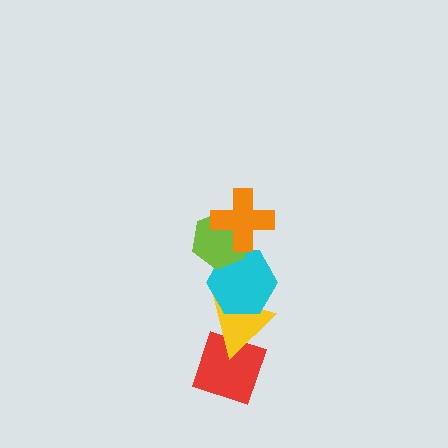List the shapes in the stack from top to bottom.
From top to bottom: the orange cross, the lime hexagon, the cyan hexagon, the yellow triangle, the red diamond.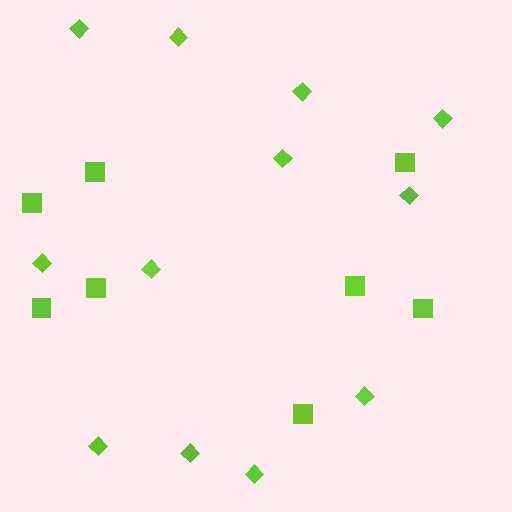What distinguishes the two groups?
There are 2 groups: one group of squares (8) and one group of diamonds (12).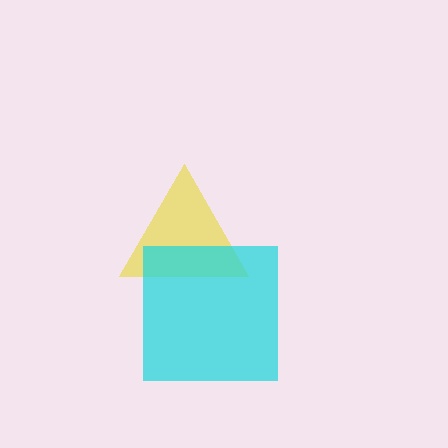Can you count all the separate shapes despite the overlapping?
Yes, there are 2 separate shapes.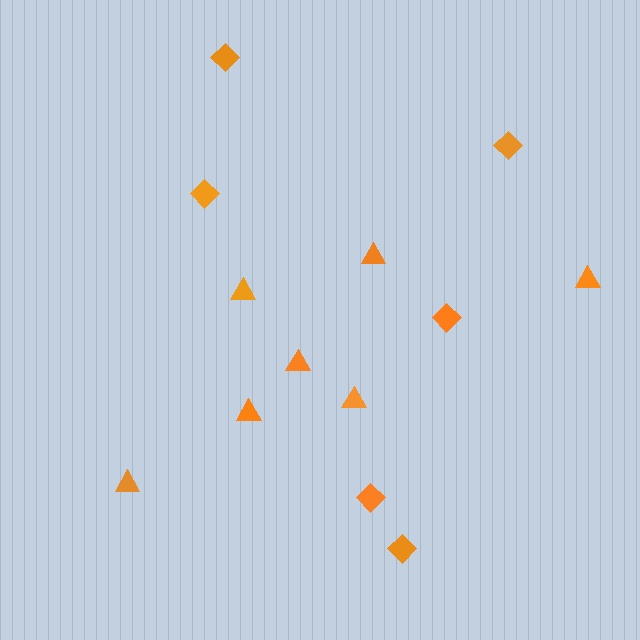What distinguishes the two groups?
There are 2 groups: one group of triangles (7) and one group of diamonds (6).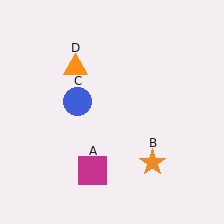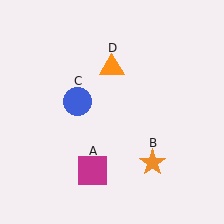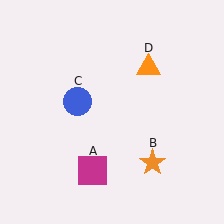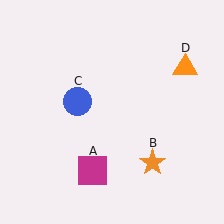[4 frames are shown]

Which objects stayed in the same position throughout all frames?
Magenta square (object A) and orange star (object B) and blue circle (object C) remained stationary.